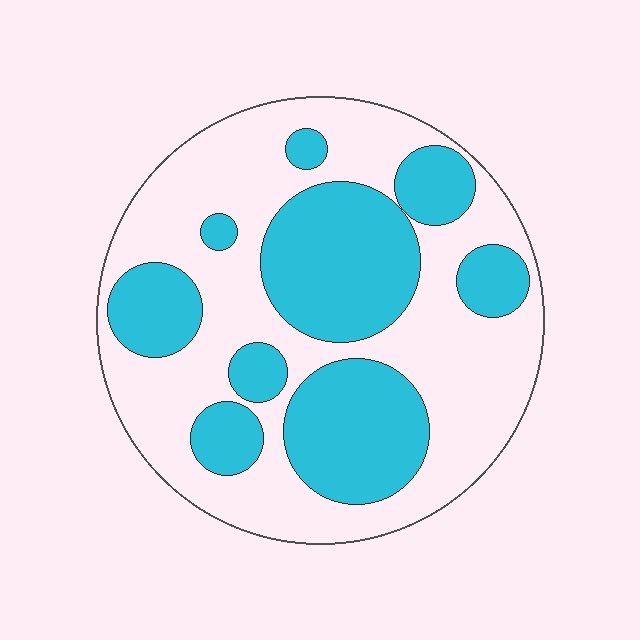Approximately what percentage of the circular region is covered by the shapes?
Approximately 40%.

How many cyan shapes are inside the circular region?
9.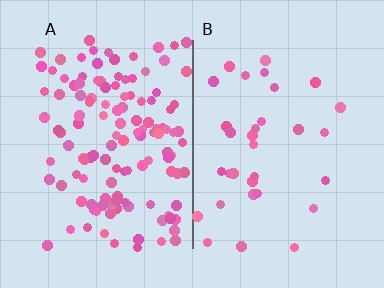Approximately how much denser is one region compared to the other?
Approximately 4.0× — region A over region B.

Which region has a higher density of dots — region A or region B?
A (the left).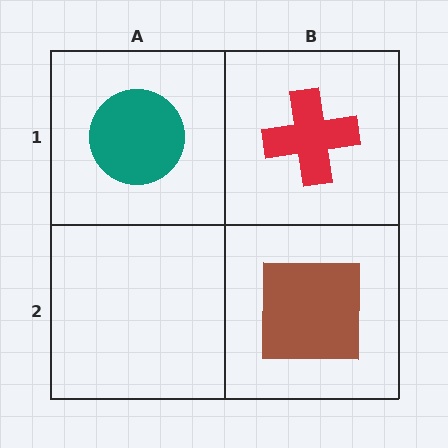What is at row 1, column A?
A teal circle.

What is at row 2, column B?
A brown square.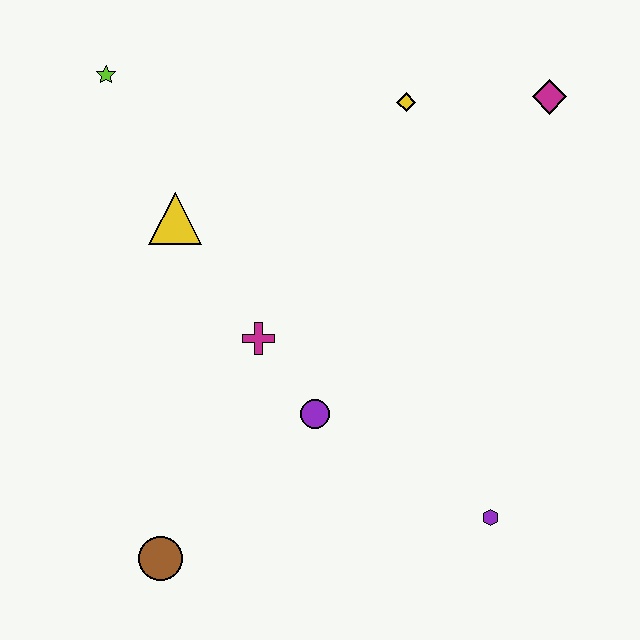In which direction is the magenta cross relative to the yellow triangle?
The magenta cross is below the yellow triangle.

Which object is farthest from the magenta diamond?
The brown circle is farthest from the magenta diamond.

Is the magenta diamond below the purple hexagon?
No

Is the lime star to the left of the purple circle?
Yes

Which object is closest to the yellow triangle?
The magenta cross is closest to the yellow triangle.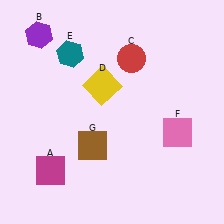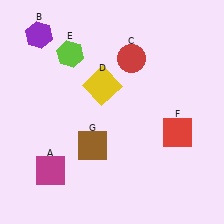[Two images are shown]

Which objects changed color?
E changed from teal to lime. F changed from pink to red.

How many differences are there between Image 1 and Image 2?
There are 2 differences between the two images.